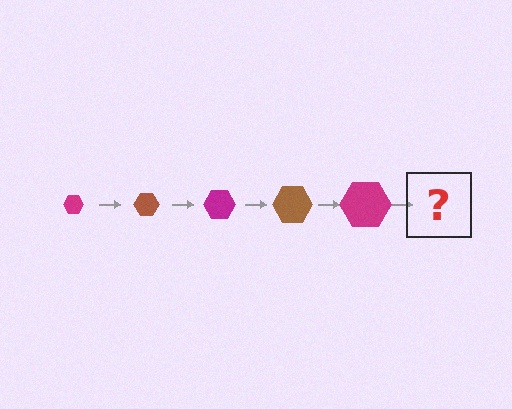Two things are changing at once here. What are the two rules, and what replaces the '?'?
The two rules are that the hexagon grows larger each step and the color cycles through magenta and brown. The '?' should be a brown hexagon, larger than the previous one.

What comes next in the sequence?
The next element should be a brown hexagon, larger than the previous one.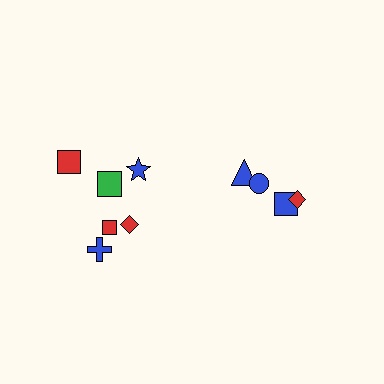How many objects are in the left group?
There are 6 objects.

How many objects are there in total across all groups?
There are 10 objects.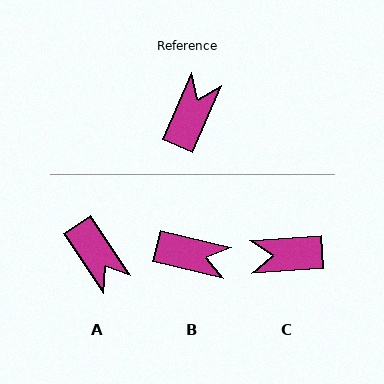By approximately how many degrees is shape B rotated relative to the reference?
Approximately 80 degrees clockwise.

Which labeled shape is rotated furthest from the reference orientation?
A, about 123 degrees away.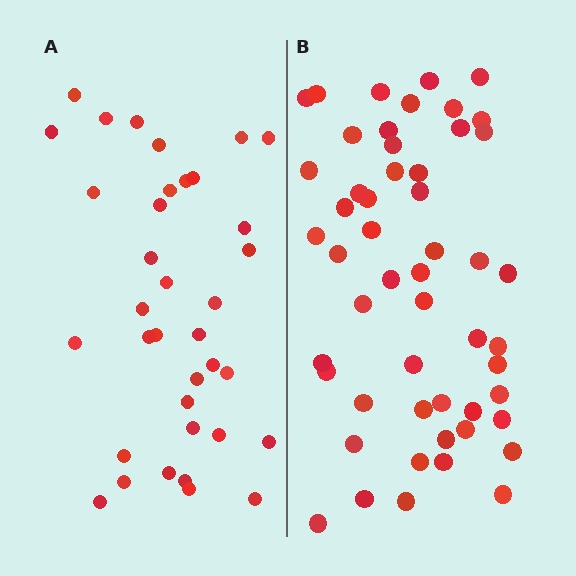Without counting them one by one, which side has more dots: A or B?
Region B (the right region) has more dots.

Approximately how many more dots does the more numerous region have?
Region B has approximately 15 more dots than region A.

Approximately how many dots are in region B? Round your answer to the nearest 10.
About 50 dots. (The exact count is 52, which rounds to 50.)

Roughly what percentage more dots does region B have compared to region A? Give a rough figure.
About 45% more.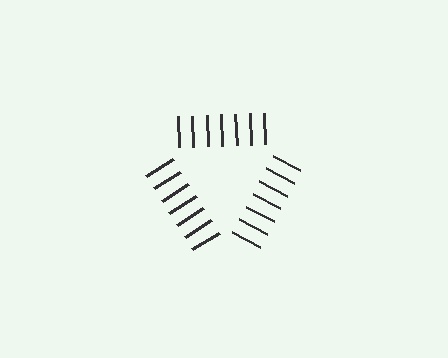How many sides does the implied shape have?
3 sides — the line-ends trace a triangle.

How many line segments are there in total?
21 — 7 along each of the 3 edges.